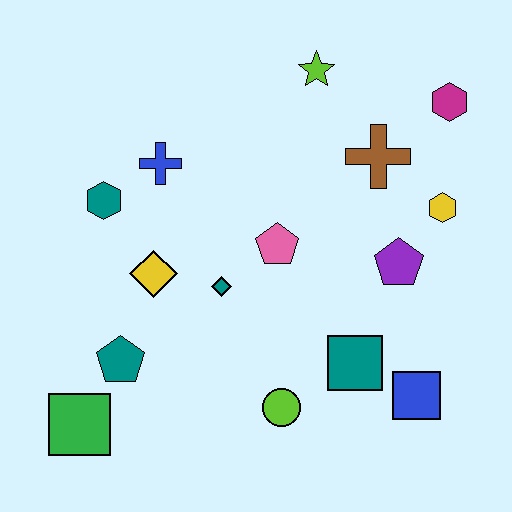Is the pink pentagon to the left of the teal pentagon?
No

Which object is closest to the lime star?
The brown cross is closest to the lime star.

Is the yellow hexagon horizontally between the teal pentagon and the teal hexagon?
No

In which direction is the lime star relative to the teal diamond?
The lime star is above the teal diamond.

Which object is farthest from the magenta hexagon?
The green square is farthest from the magenta hexagon.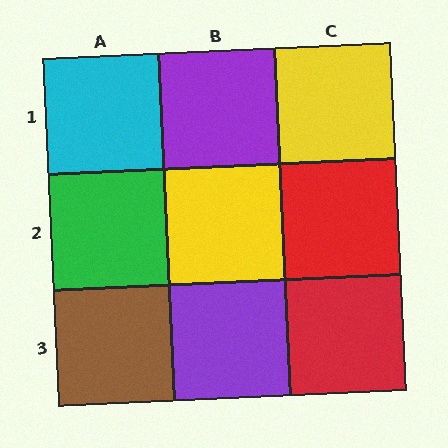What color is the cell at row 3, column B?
Purple.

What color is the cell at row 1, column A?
Cyan.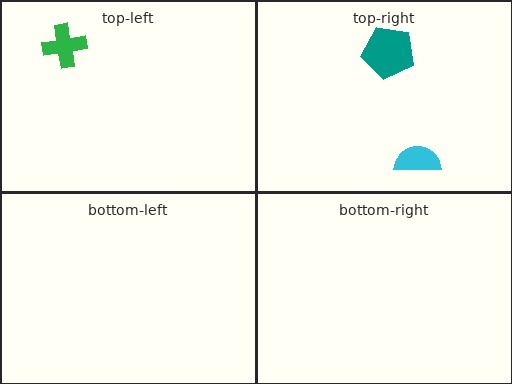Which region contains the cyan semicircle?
The top-right region.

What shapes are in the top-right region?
The cyan semicircle, the teal pentagon.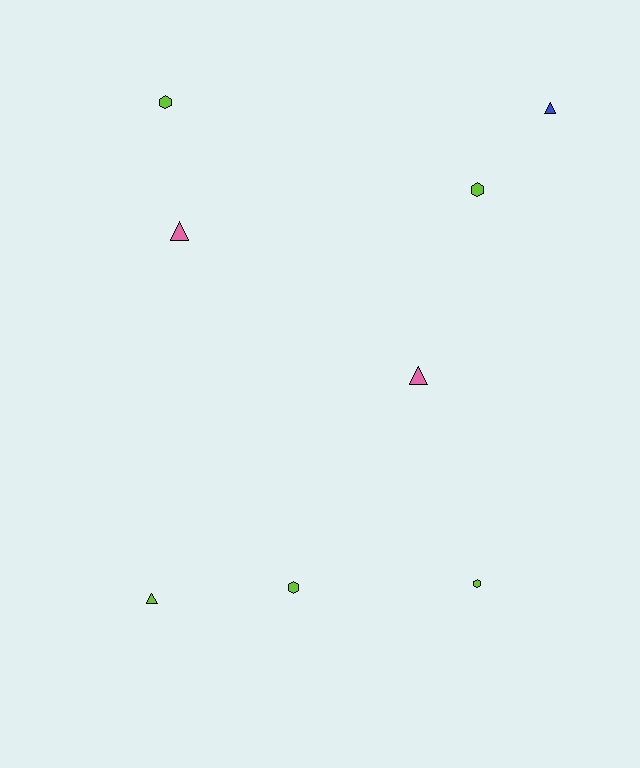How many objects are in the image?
There are 8 objects.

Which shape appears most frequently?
Hexagon, with 4 objects.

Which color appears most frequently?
Lime, with 5 objects.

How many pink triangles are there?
There are 2 pink triangles.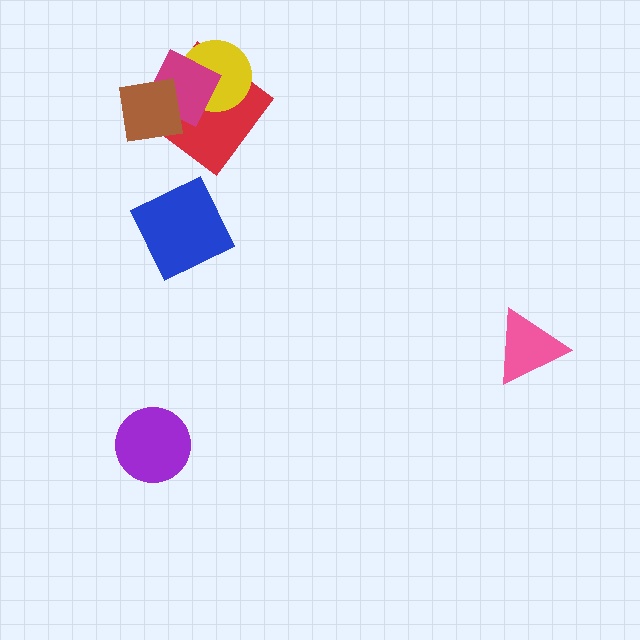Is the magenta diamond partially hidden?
Yes, it is partially covered by another shape.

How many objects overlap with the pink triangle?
0 objects overlap with the pink triangle.